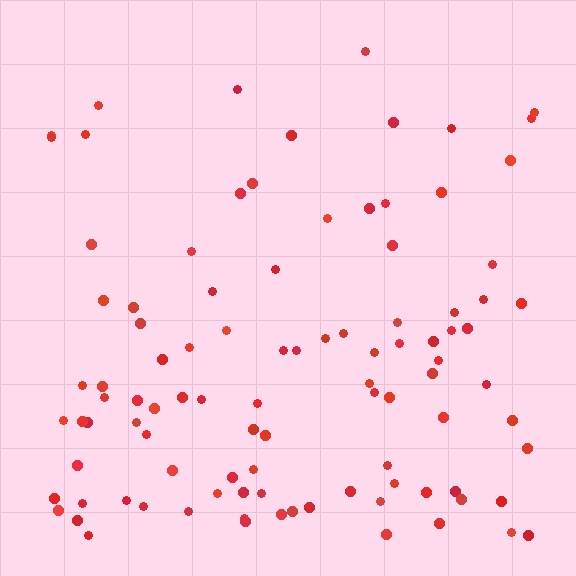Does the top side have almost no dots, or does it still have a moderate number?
Still a moderate number, just noticeably fewer than the bottom.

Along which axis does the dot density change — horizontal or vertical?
Vertical.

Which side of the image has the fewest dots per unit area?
The top.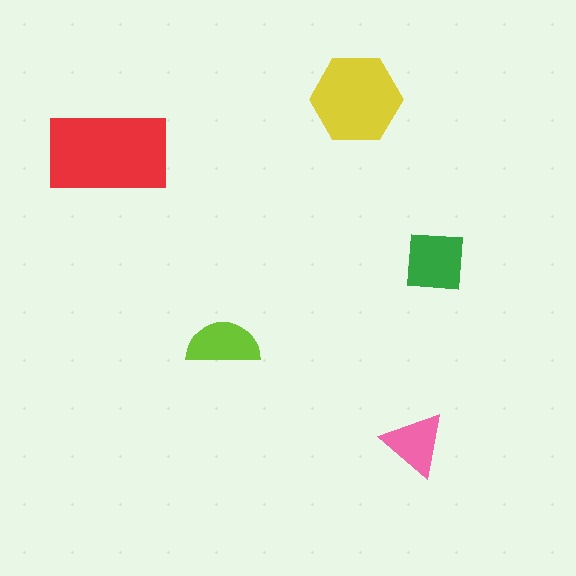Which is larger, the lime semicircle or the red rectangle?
The red rectangle.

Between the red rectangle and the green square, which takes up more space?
The red rectangle.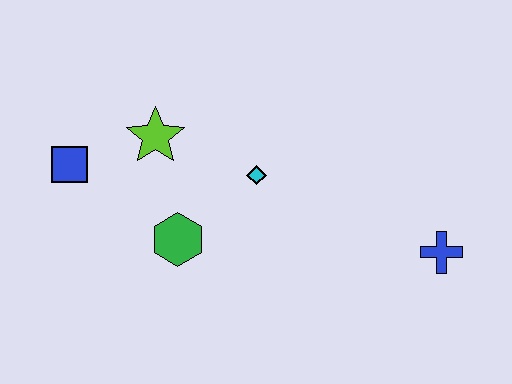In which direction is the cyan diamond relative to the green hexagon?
The cyan diamond is to the right of the green hexagon.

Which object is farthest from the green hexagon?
The blue cross is farthest from the green hexagon.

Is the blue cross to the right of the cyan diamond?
Yes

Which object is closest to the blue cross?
The cyan diamond is closest to the blue cross.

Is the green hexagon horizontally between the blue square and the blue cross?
Yes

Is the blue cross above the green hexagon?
No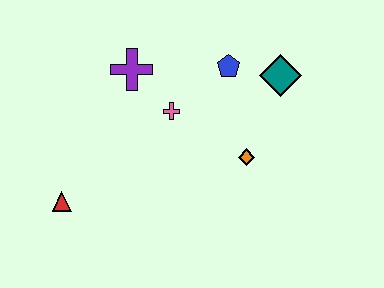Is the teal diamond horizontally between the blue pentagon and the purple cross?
No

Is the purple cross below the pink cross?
No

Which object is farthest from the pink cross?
The red triangle is farthest from the pink cross.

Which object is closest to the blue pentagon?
The teal diamond is closest to the blue pentagon.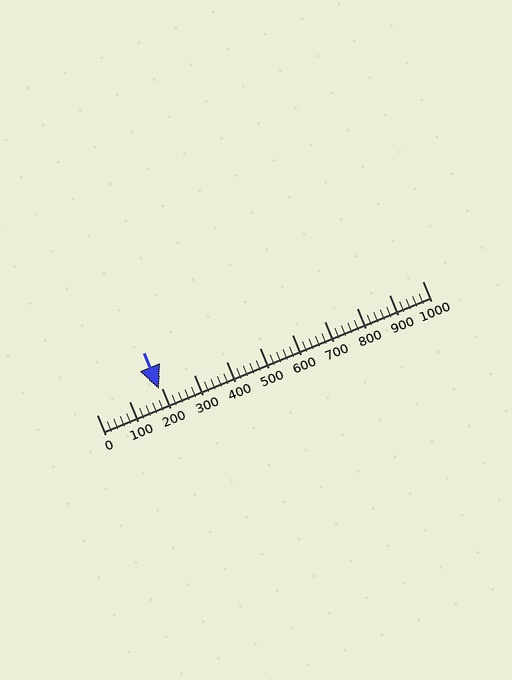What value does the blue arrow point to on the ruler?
The blue arrow points to approximately 191.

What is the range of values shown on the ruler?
The ruler shows values from 0 to 1000.